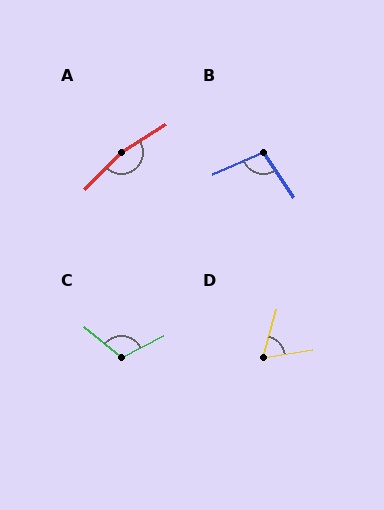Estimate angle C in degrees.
Approximately 113 degrees.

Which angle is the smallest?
D, at approximately 65 degrees.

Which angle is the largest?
A, at approximately 166 degrees.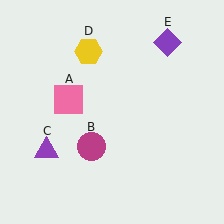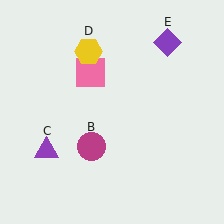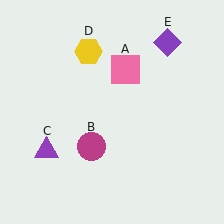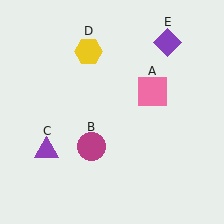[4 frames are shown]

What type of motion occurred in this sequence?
The pink square (object A) rotated clockwise around the center of the scene.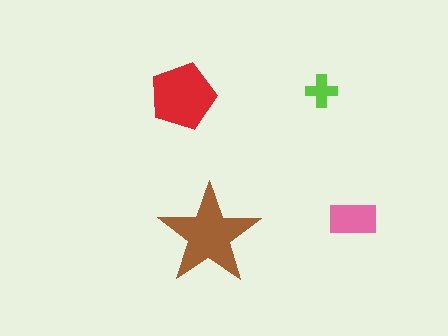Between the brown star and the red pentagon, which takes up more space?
The brown star.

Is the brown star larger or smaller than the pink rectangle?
Larger.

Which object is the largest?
The brown star.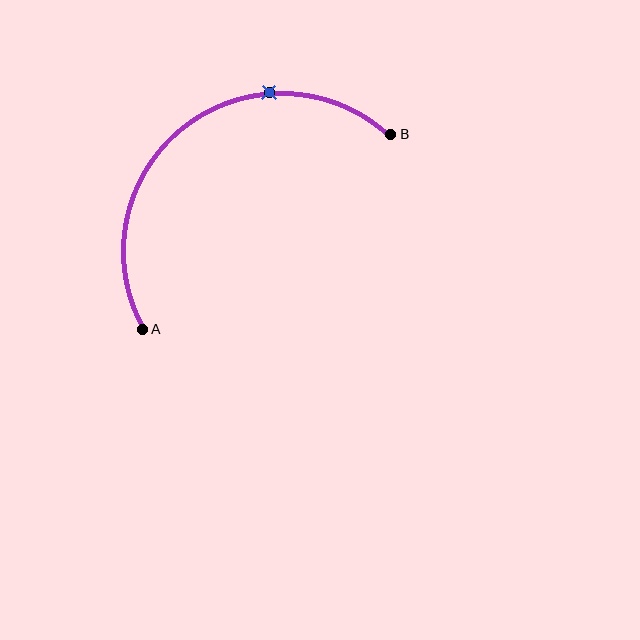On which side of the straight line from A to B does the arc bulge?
The arc bulges above and to the left of the straight line connecting A and B.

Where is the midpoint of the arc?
The arc midpoint is the point on the curve farthest from the straight line joining A and B. It sits above and to the left of that line.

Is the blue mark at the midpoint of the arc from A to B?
No. The blue mark lies on the arc but is closer to endpoint B. The arc midpoint would be at the point on the curve equidistant along the arc from both A and B.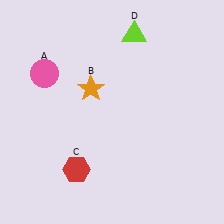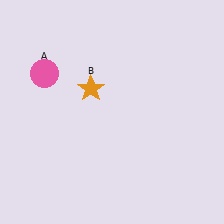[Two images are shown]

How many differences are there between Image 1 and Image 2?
There are 2 differences between the two images.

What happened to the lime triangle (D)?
The lime triangle (D) was removed in Image 2. It was in the top-right area of Image 1.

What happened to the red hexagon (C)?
The red hexagon (C) was removed in Image 2. It was in the bottom-left area of Image 1.